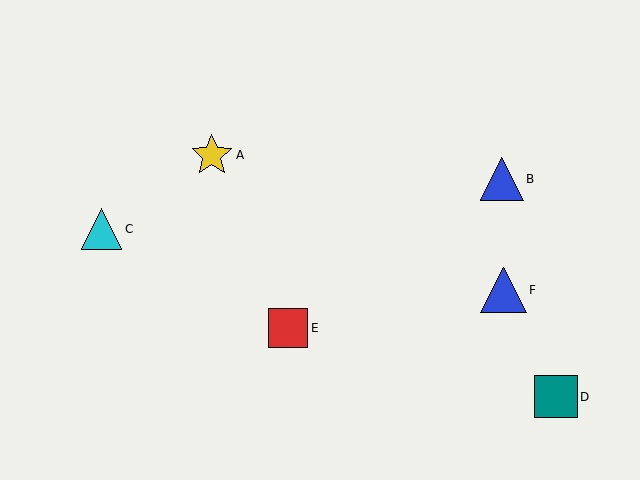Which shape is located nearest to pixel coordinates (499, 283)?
The blue triangle (labeled F) at (503, 290) is nearest to that location.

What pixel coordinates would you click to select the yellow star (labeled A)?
Click at (212, 155) to select the yellow star A.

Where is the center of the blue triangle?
The center of the blue triangle is at (503, 290).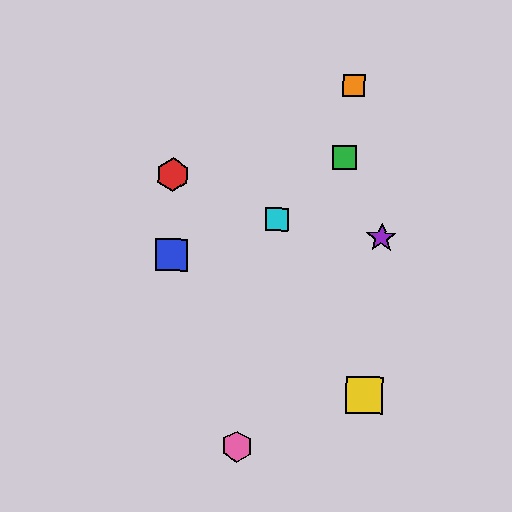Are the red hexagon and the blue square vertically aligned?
Yes, both are at x≈173.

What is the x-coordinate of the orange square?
The orange square is at x≈354.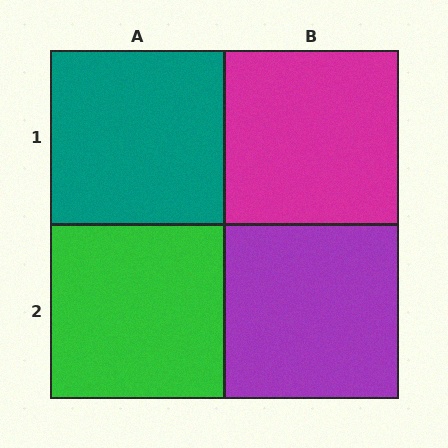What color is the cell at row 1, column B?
Magenta.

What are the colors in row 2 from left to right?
Green, purple.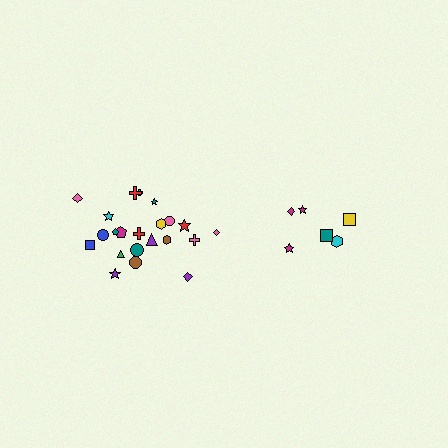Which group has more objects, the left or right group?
The left group.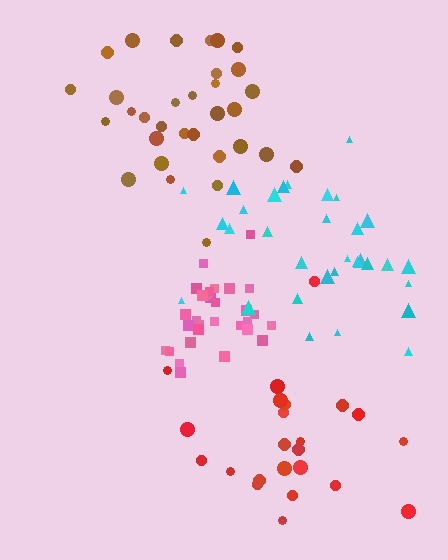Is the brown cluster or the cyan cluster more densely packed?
Brown.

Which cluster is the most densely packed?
Pink.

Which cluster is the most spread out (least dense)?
Cyan.